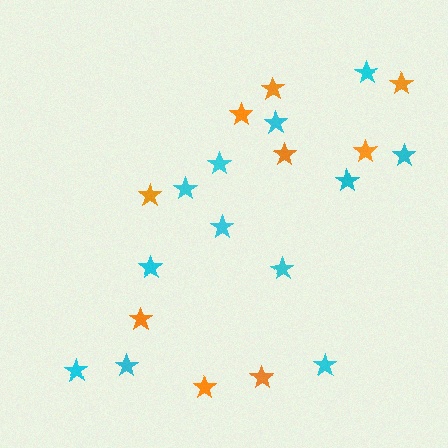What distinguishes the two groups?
There are 2 groups: one group of orange stars (9) and one group of cyan stars (12).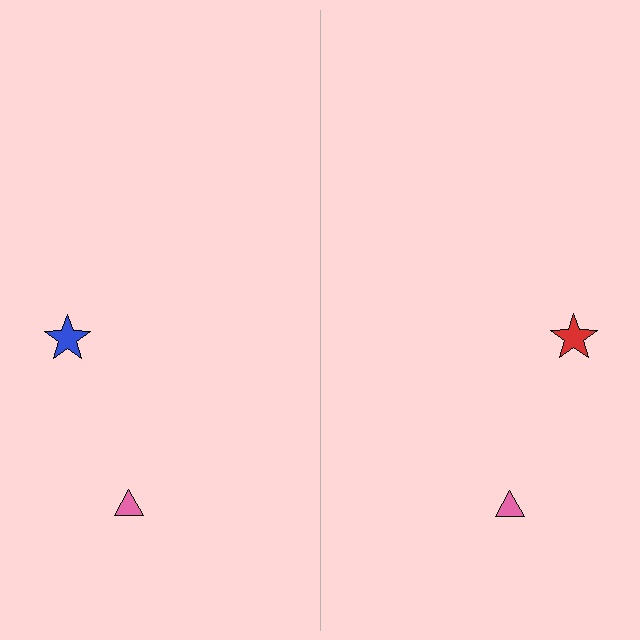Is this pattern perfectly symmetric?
No, the pattern is not perfectly symmetric. The red star on the right side breaks the symmetry — its mirror counterpart is blue.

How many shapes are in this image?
There are 4 shapes in this image.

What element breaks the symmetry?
The red star on the right side breaks the symmetry — its mirror counterpart is blue.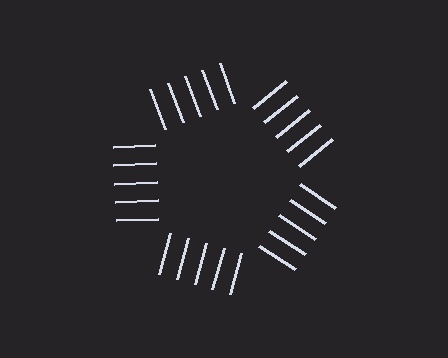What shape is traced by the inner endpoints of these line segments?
An illusory pentagon — the line segments terminate on its edges but no continuous stroke is drawn.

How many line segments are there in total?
25 — 5 along each of the 5 edges.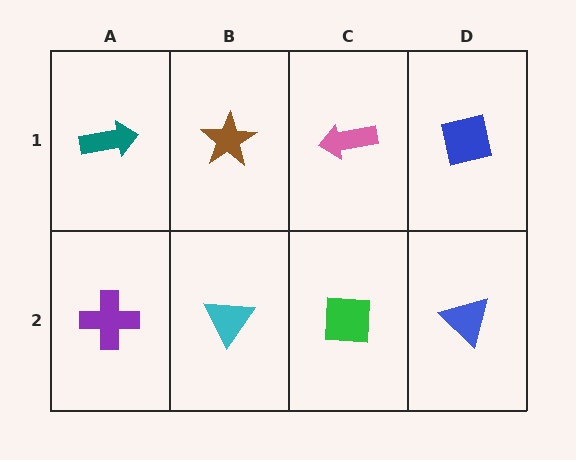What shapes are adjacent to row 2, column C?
A pink arrow (row 1, column C), a cyan triangle (row 2, column B), a blue triangle (row 2, column D).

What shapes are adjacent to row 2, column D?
A blue square (row 1, column D), a green square (row 2, column C).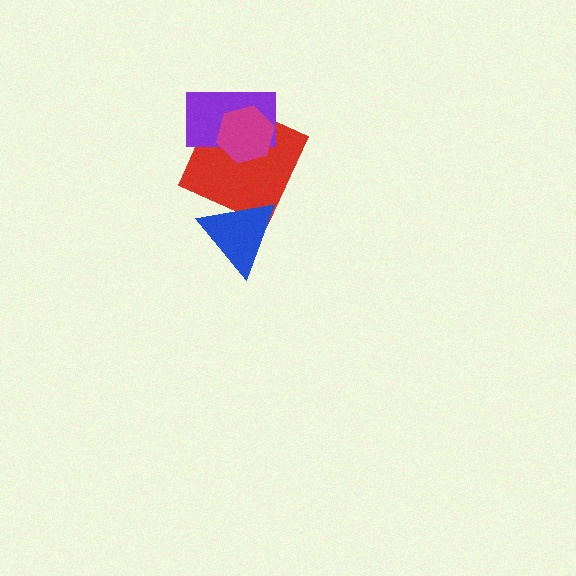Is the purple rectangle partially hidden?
Yes, it is partially covered by another shape.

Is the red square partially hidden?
Yes, it is partially covered by another shape.